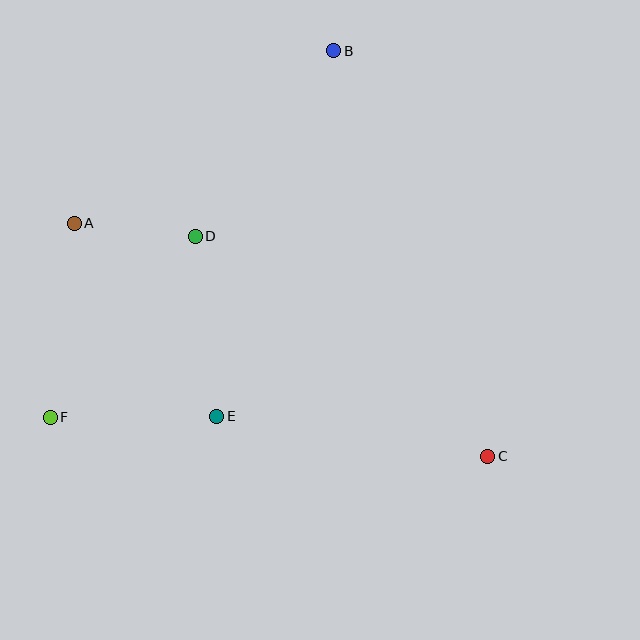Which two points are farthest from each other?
Points A and C are farthest from each other.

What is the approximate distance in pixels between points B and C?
The distance between B and C is approximately 434 pixels.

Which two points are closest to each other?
Points A and D are closest to each other.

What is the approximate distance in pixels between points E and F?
The distance between E and F is approximately 167 pixels.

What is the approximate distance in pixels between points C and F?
The distance between C and F is approximately 439 pixels.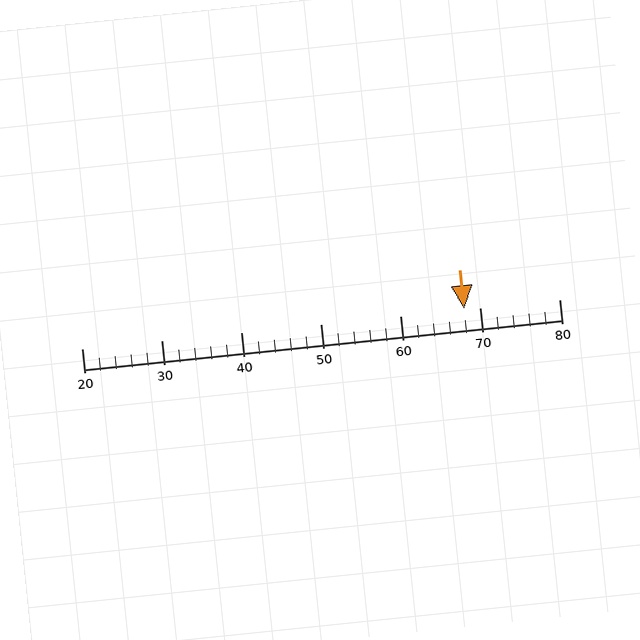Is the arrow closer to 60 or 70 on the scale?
The arrow is closer to 70.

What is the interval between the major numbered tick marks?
The major tick marks are spaced 10 units apart.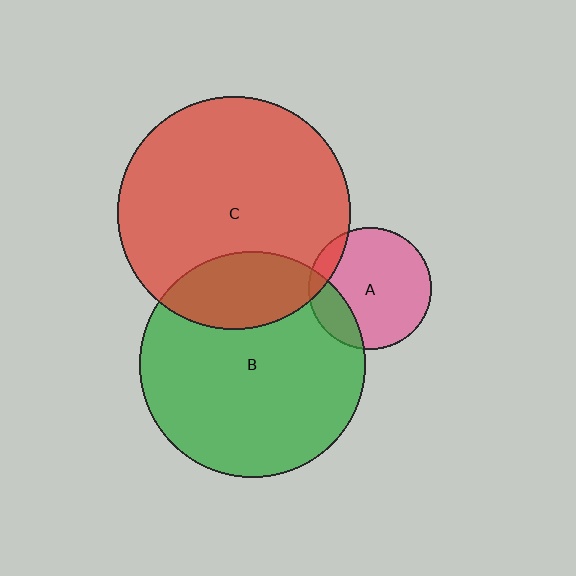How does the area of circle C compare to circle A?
Approximately 3.6 times.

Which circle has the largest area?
Circle C (red).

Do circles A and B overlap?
Yes.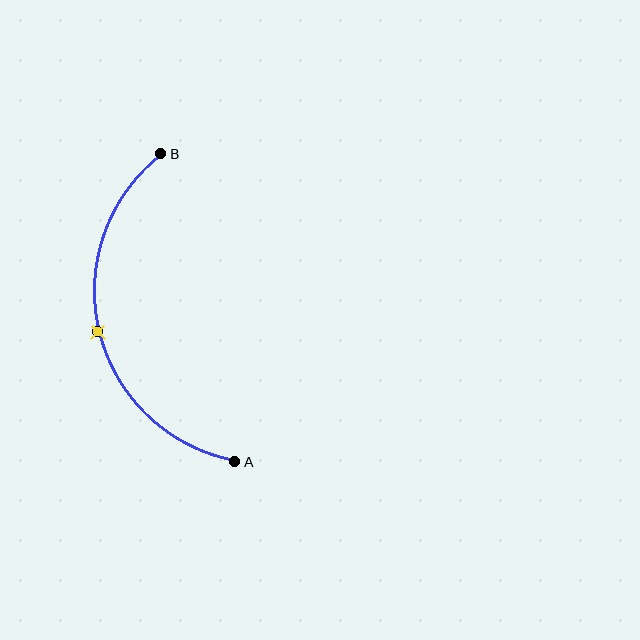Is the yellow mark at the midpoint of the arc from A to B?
Yes. The yellow mark lies on the arc at equal arc-length from both A and B — it is the arc midpoint.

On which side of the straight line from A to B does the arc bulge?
The arc bulges to the left of the straight line connecting A and B.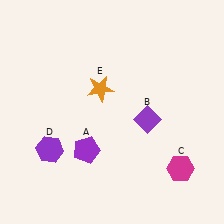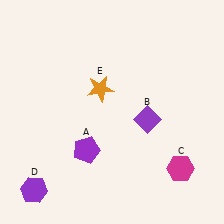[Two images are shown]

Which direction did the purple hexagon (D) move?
The purple hexagon (D) moved down.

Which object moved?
The purple hexagon (D) moved down.